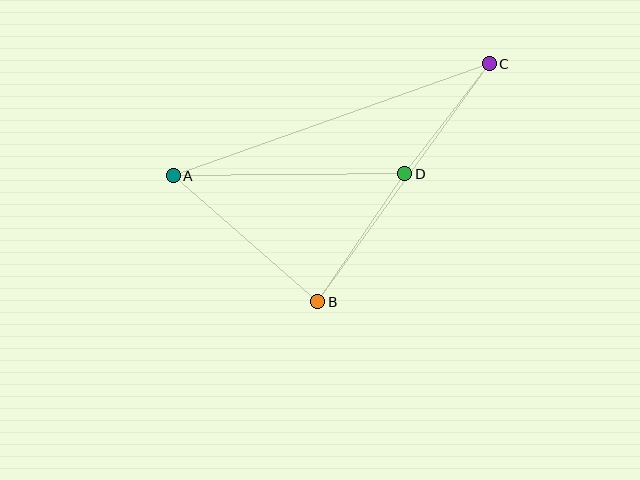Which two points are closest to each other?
Points C and D are closest to each other.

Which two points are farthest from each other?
Points A and C are farthest from each other.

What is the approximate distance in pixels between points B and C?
The distance between B and C is approximately 293 pixels.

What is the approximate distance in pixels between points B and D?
The distance between B and D is approximately 155 pixels.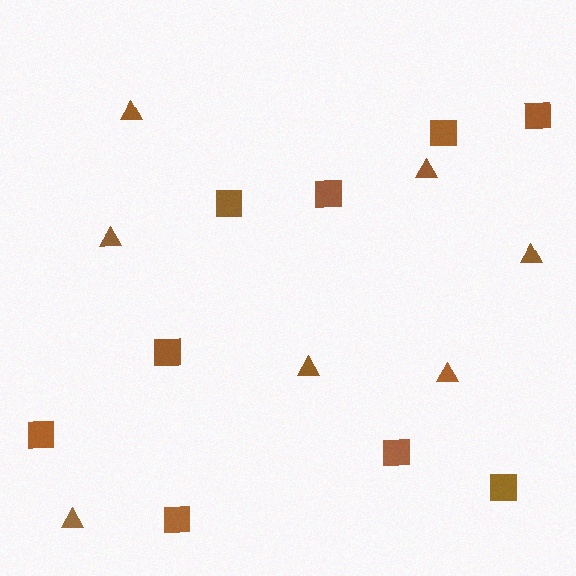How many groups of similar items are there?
There are 2 groups: one group of triangles (7) and one group of squares (9).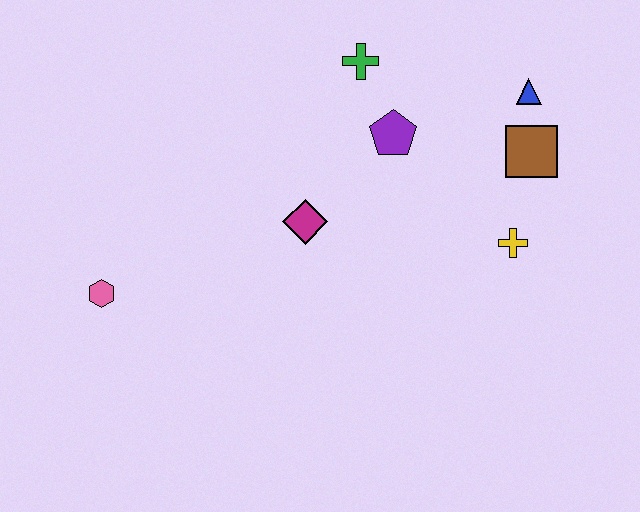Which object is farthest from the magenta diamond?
The blue triangle is farthest from the magenta diamond.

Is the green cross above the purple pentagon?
Yes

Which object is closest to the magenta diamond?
The purple pentagon is closest to the magenta diamond.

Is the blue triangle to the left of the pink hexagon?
No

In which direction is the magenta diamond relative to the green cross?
The magenta diamond is below the green cross.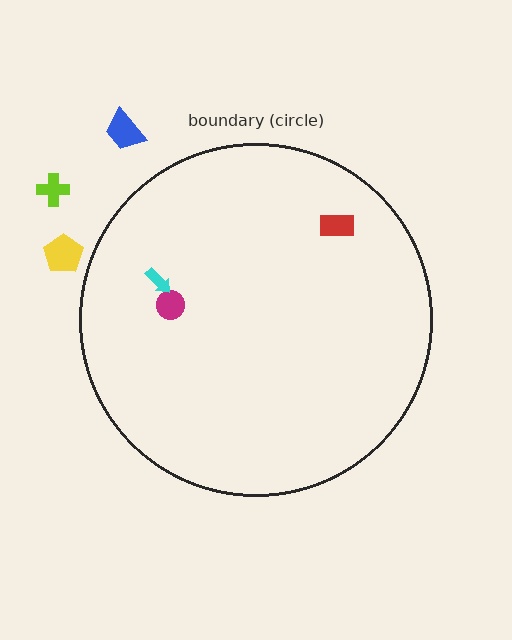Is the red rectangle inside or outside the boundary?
Inside.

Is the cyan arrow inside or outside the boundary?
Inside.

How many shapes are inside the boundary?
3 inside, 3 outside.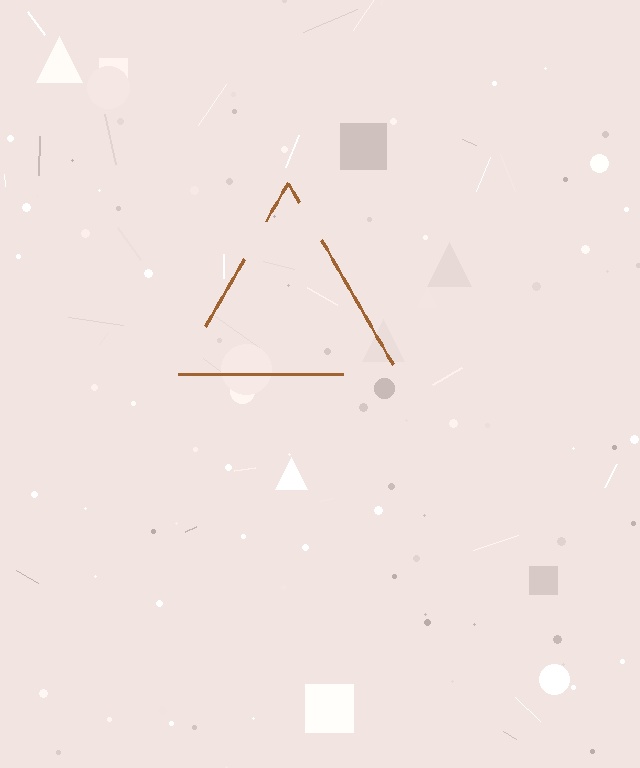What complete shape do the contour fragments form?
The contour fragments form a triangle.